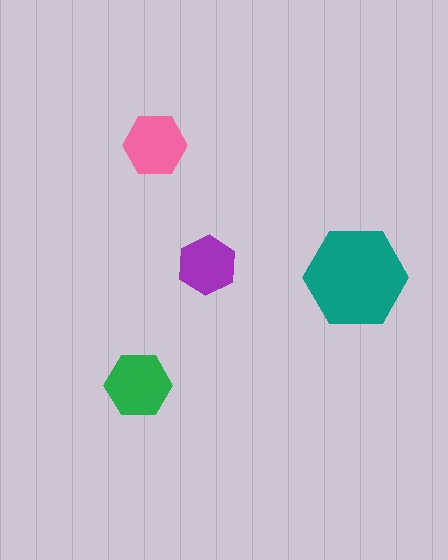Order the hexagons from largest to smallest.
the teal one, the green one, the pink one, the purple one.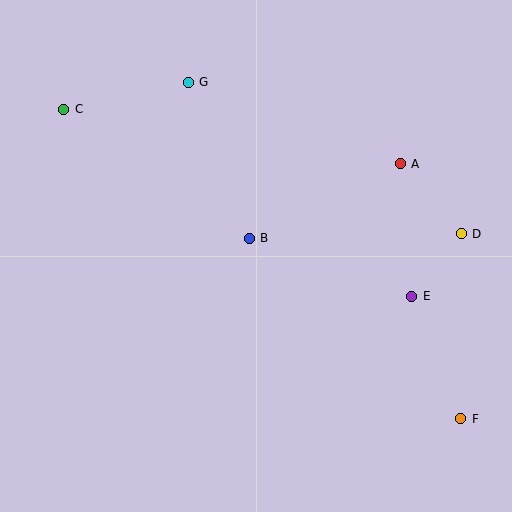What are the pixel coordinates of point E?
Point E is at (412, 296).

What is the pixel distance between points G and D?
The distance between G and D is 312 pixels.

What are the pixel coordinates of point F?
Point F is at (461, 419).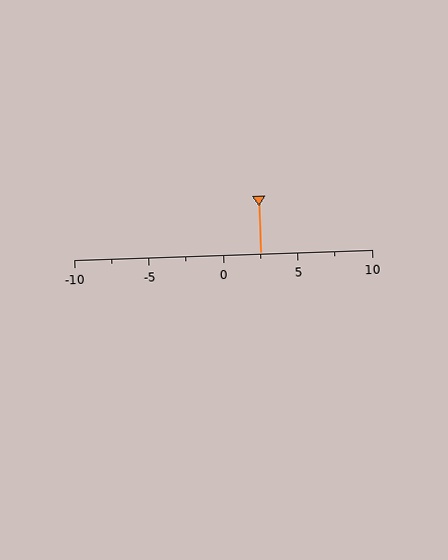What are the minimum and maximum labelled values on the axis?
The axis runs from -10 to 10.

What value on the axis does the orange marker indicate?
The marker indicates approximately 2.5.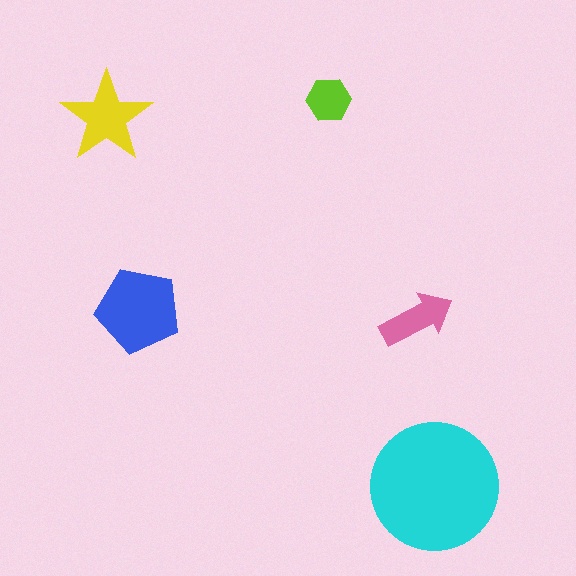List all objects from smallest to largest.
The lime hexagon, the pink arrow, the yellow star, the blue pentagon, the cyan circle.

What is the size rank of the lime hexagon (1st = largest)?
5th.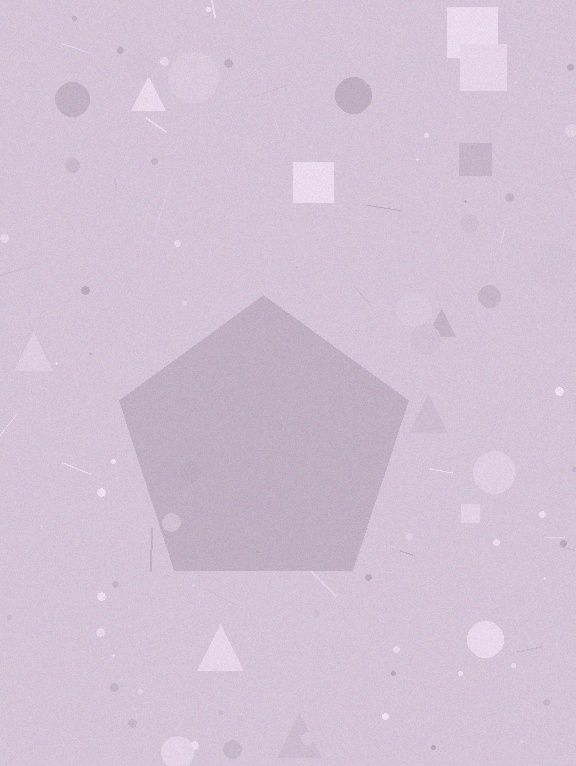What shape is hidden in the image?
A pentagon is hidden in the image.